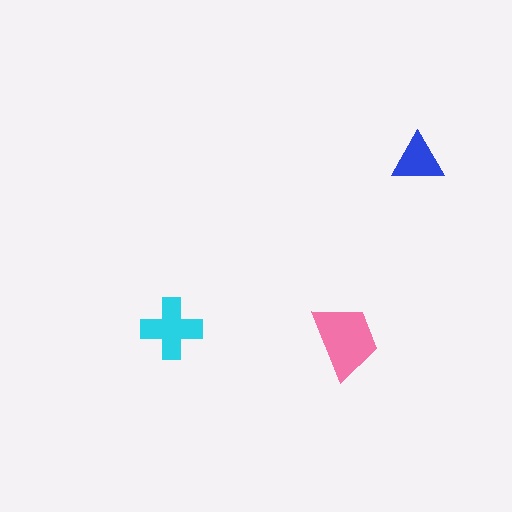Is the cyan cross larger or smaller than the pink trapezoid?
Smaller.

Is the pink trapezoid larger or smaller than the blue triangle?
Larger.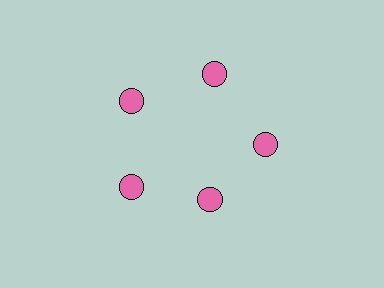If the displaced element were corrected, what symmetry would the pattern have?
It would have 5-fold rotational symmetry — the pattern would map onto itself every 72 degrees.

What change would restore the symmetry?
The symmetry would be restored by moving it outward, back onto the ring so that all 5 circles sit at equal angles and equal distance from the center.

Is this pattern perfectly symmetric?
No. The 5 pink circles are arranged in a ring, but one element near the 5 o'clock position is pulled inward toward the center, breaking the 5-fold rotational symmetry.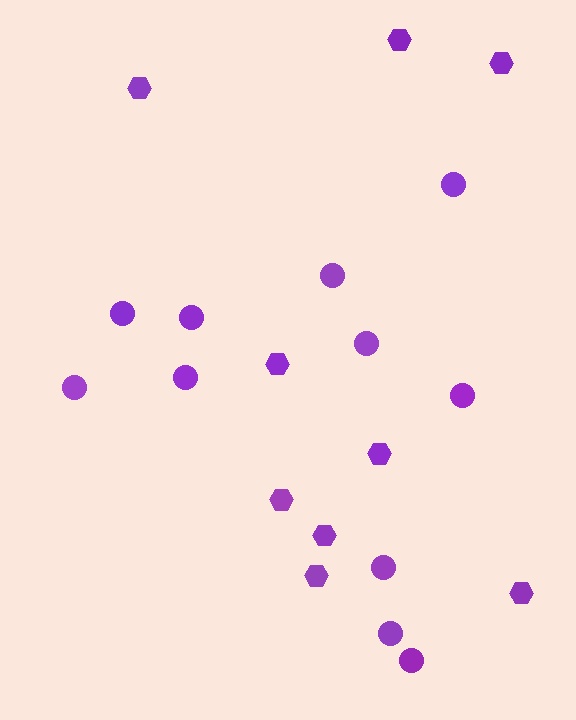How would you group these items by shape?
There are 2 groups: one group of hexagons (9) and one group of circles (11).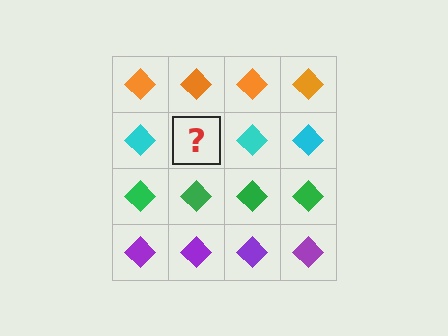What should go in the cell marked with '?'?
The missing cell should contain a cyan diamond.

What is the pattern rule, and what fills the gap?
The rule is that each row has a consistent color. The gap should be filled with a cyan diamond.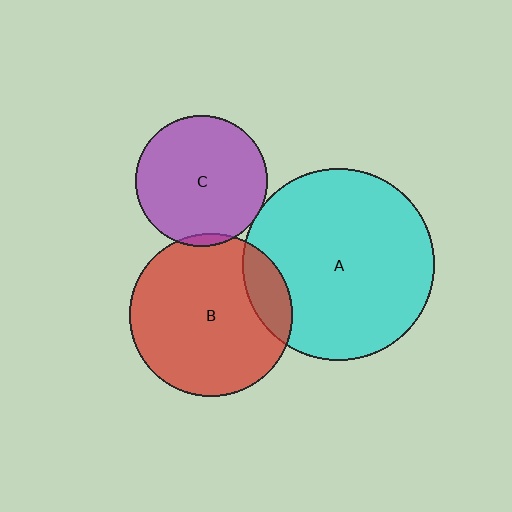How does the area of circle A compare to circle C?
Approximately 2.1 times.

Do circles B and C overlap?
Yes.